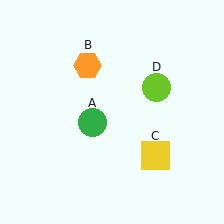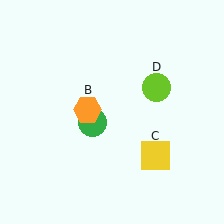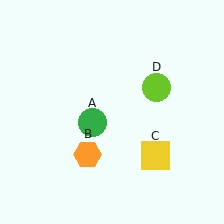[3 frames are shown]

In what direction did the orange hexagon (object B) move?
The orange hexagon (object B) moved down.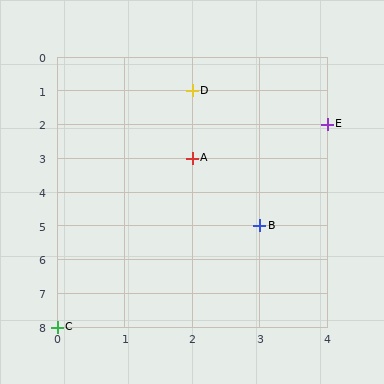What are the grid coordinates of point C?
Point C is at grid coordinates (0, 8).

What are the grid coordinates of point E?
Point E is at grid coordinates (4, 2).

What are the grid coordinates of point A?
Point A is at grid coordinates (2, 3).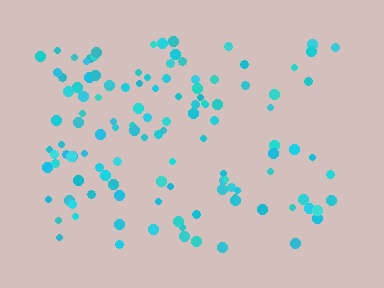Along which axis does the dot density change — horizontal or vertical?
Horizontal.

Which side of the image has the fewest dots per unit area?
The right.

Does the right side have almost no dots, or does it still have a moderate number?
Still a moderate number, just noticeably fewer than the left.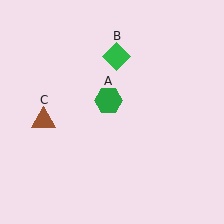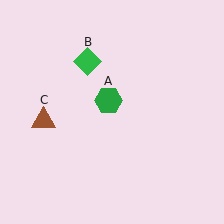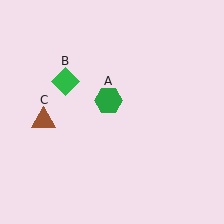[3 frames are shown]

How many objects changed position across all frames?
1 object changed position: green diamond (object B).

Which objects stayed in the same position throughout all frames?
Green hexagon (object A) and brown triangle (object C) remained stationary.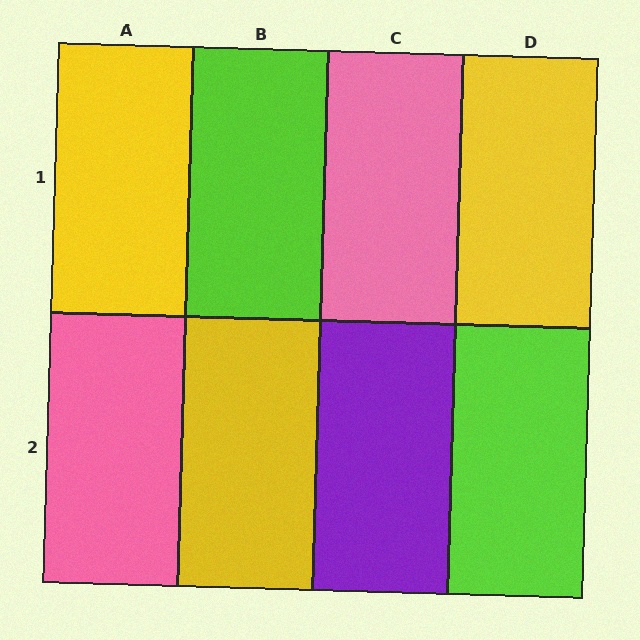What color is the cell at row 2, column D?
Lime.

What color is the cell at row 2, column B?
Yellow.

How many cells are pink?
2 cells are pink.